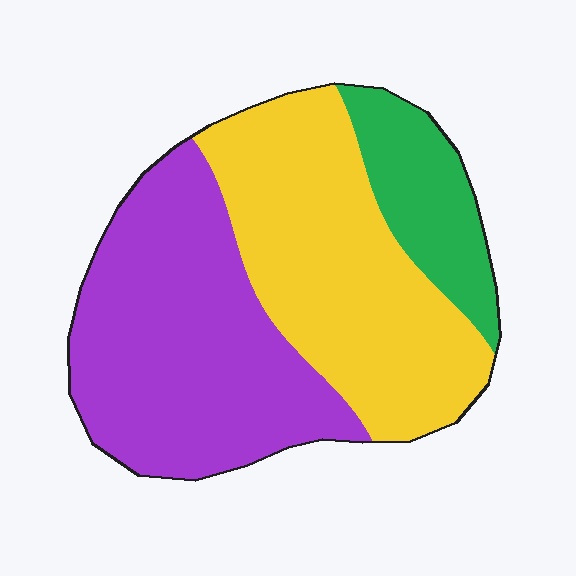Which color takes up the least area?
Green, at roughly 15%.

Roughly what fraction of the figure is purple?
Purple takes up about two fifths (2/5) of the figure.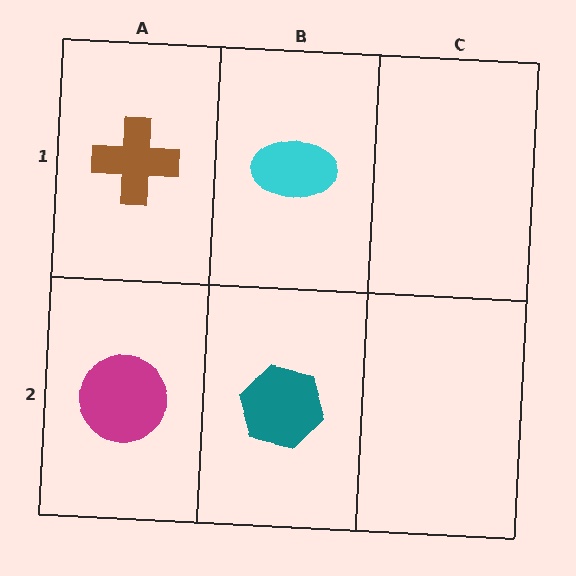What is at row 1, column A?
A brown cross.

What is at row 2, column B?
A teal hexagon.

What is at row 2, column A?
A magenta circle.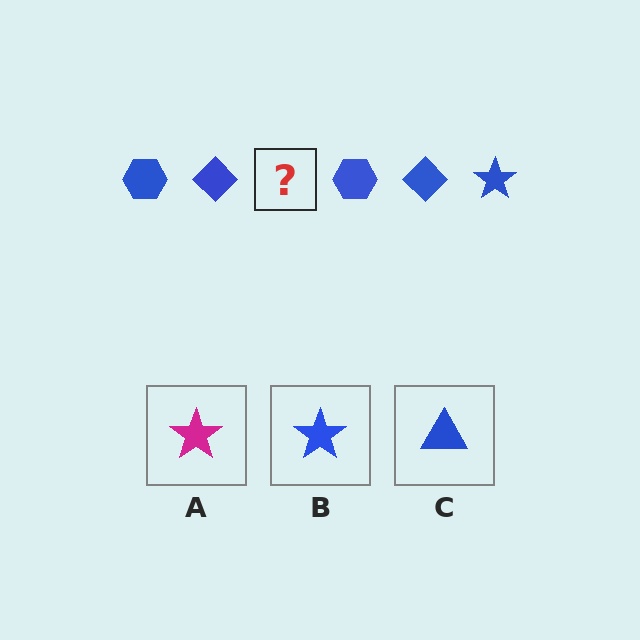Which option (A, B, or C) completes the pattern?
B.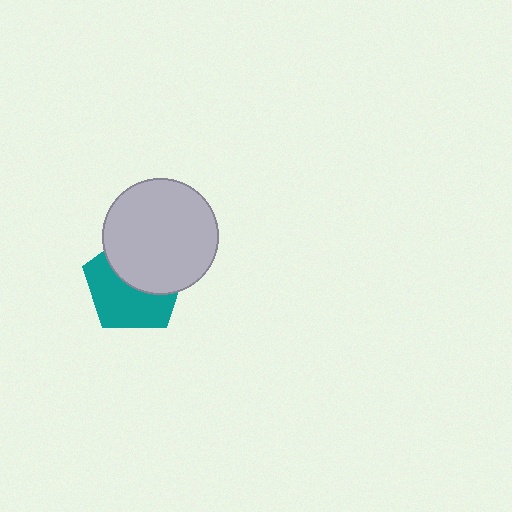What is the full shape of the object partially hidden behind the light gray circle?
The partially hidden object is a teal pentagon.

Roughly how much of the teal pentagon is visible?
About half of it is visible (roughly 53%).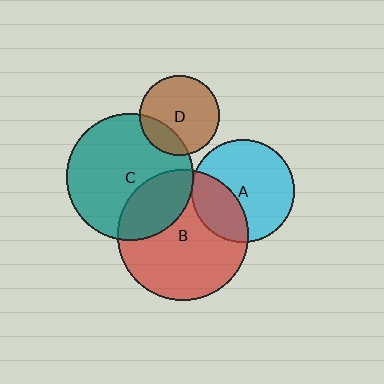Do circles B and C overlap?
Yes.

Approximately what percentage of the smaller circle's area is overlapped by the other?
Approximately 30%.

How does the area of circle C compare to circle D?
Approximately 2.5 times.